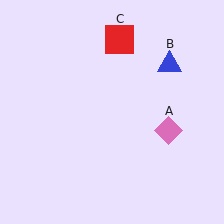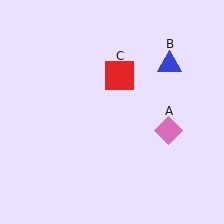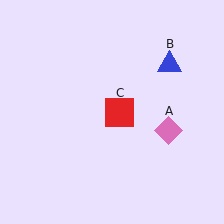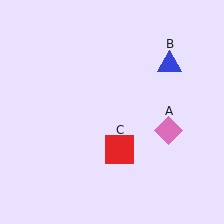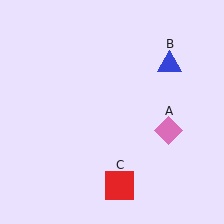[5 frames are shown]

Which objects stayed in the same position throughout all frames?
Pink diamond (object A) and blue triangle (object B) remained stationary.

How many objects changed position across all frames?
1 object changed position: red square (object C).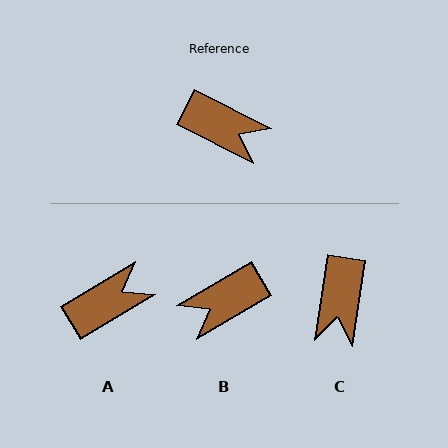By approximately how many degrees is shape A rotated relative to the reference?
Approximately 58 degrees counter-clockwise.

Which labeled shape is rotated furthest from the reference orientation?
B, about 122 degrees away.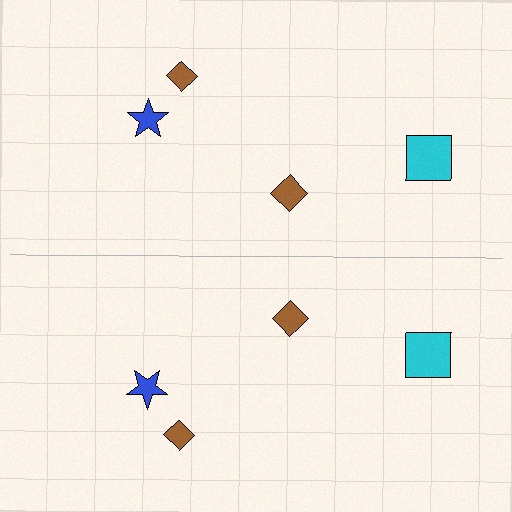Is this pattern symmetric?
Yes, this pattern has bilateral (reflection) symmetry.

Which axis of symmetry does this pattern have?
The pattern has a horizontal axis of symmetry running through the center of the image.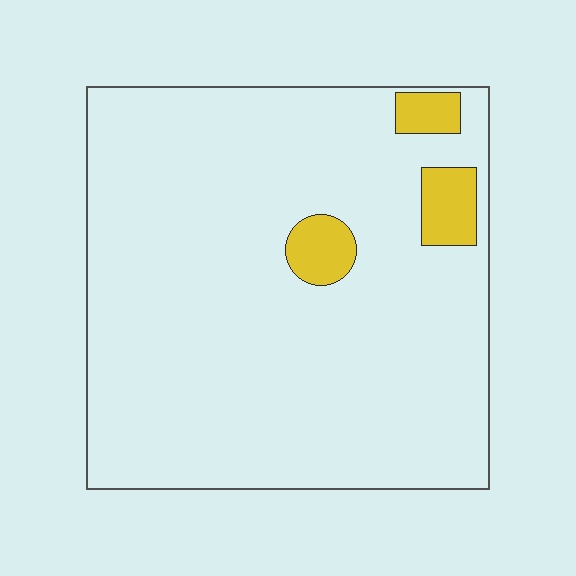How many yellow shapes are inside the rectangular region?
3.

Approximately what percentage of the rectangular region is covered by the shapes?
Approximately 5%.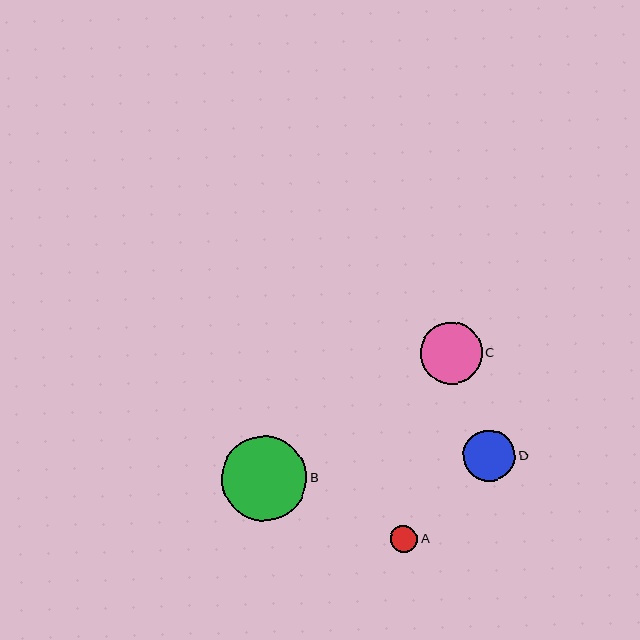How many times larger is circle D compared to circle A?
Circle D is approximately 1.9 times the size of circle A.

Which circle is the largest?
Circle B is the largest with a size of approximately 85 pixels.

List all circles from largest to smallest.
From largest to smallest: B, C, D, A.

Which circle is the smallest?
Circle A is the smallest with a size of approximately 27 pixels.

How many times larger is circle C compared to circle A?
Circle C is approximately 2.3 times the size of circle A.